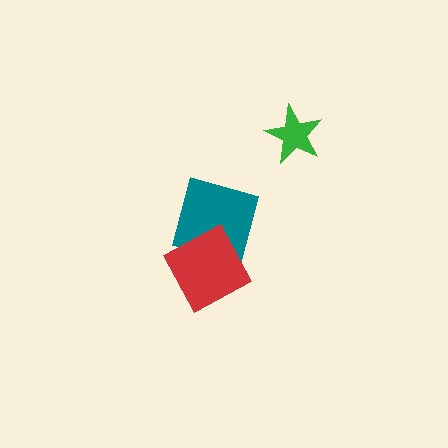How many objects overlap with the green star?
0 objects overlap with the green star.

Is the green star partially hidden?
No, no other shape covers it.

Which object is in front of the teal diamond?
The red diamond is in front of the teal diamond.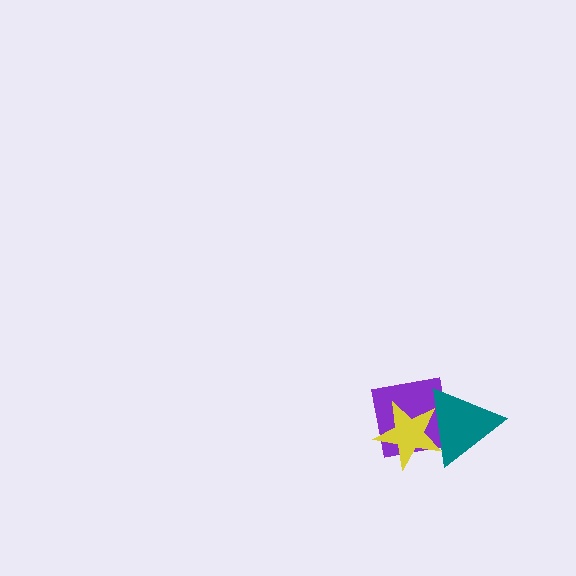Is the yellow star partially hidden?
Yes, it is partially covered by another shape.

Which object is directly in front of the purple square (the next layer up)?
The yellow star is directly in front of the purple square.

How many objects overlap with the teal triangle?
2 objects overlap with the teal triangle.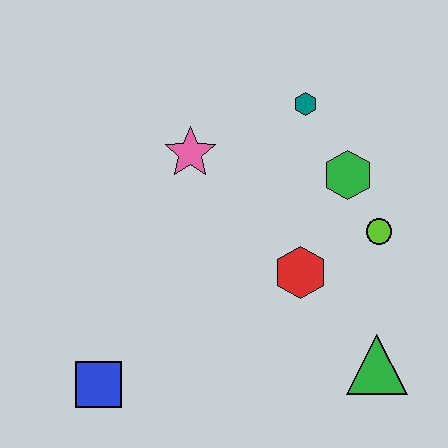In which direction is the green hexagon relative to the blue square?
The green hexagon is to the right of the blue square.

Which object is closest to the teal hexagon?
The green hexagon is closest to the teal hexagon.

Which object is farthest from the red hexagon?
The blue square is farthest from the red hexagon.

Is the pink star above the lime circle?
Yes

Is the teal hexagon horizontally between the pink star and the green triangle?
Yes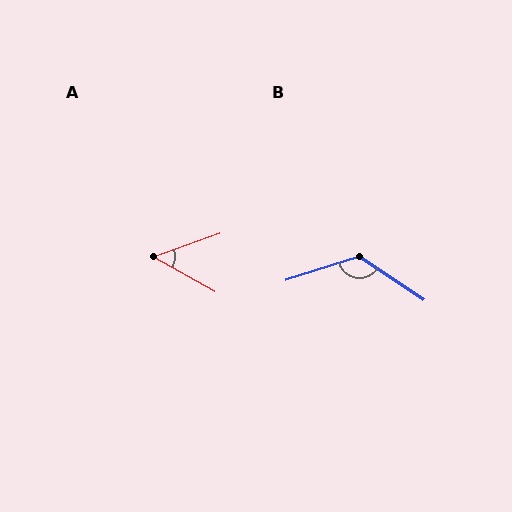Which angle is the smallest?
A, at approximately 48 degrees.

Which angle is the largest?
B, at approximately 128 degrees.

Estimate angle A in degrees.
Approximately 48 degrees.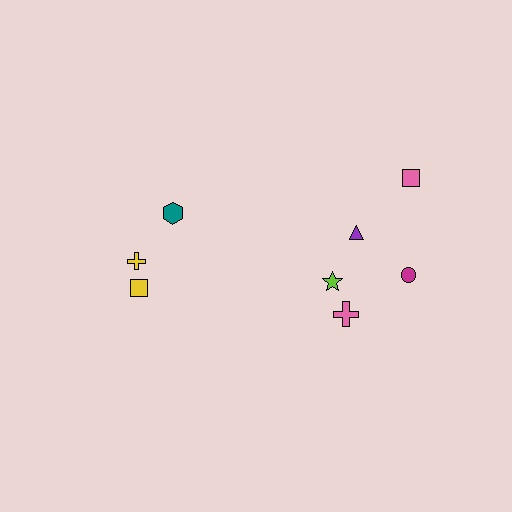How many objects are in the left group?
There are 3 objects.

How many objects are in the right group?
There are 5 objects.